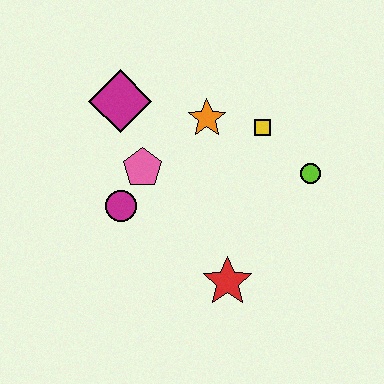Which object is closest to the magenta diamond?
The pink pentagon is closest to the magenta diamond.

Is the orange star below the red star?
No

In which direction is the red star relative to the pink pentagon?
The red star is below the pink pentagon.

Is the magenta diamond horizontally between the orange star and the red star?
No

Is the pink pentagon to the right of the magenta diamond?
Yes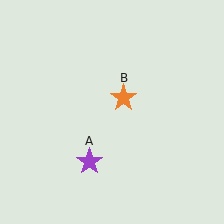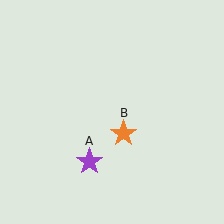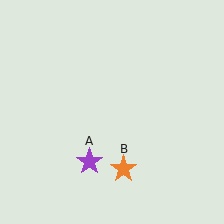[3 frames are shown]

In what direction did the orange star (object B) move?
The orange star (object B) moved down.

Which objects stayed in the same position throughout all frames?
Purple star (object A) remained stationary.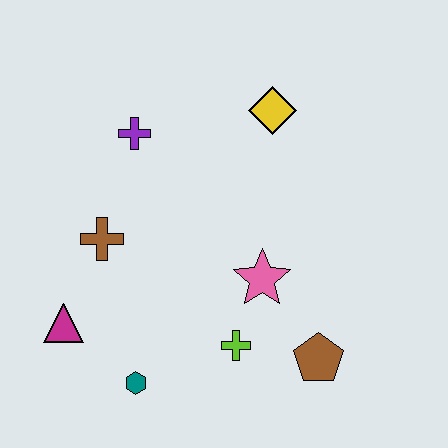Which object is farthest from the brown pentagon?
The purple cross is farthest from the brown pentagon.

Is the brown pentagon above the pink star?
No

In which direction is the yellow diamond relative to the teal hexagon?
The yellow diamond is above the teal hexagon.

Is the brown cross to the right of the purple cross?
No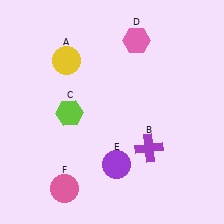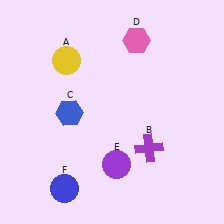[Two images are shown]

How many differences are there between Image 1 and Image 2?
There are 2 differences between the two images.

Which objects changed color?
C changed from lime to blue. F changed from pink to blue.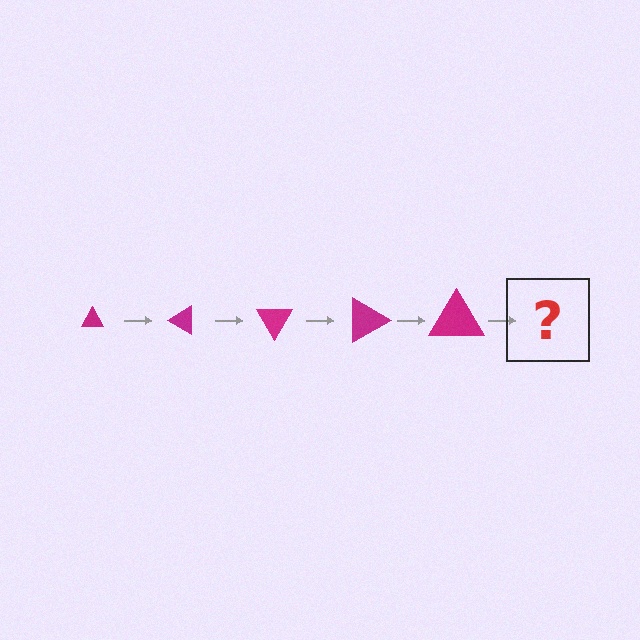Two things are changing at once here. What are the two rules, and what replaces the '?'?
The two rules are that the triangle grows larger each step and it rotates 30 degrees each step. The '?' should be a triangle, larger than the previous one and rotated 150 degrees from the start.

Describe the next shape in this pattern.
It should be a triangle, larger than the previous one and rotated 150 degrees from the start.